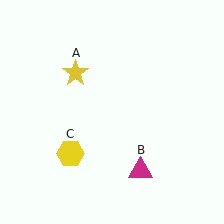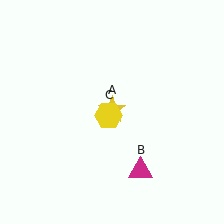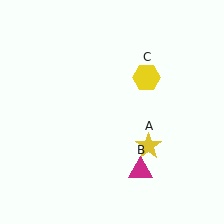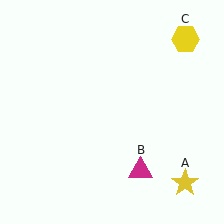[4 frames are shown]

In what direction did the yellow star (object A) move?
The yellow star (object A) moved down and to the right.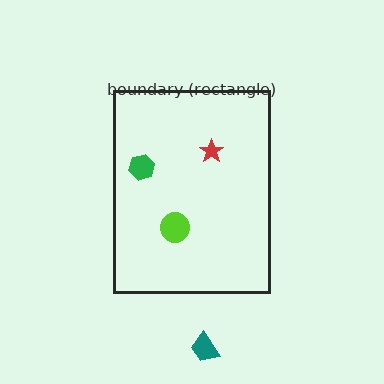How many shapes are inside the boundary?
3 inside, 1 outside.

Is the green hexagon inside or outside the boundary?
Inside.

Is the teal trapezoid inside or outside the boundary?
Outside.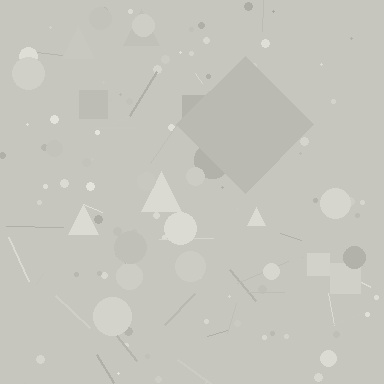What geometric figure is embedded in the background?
A diamond is embedded in the background.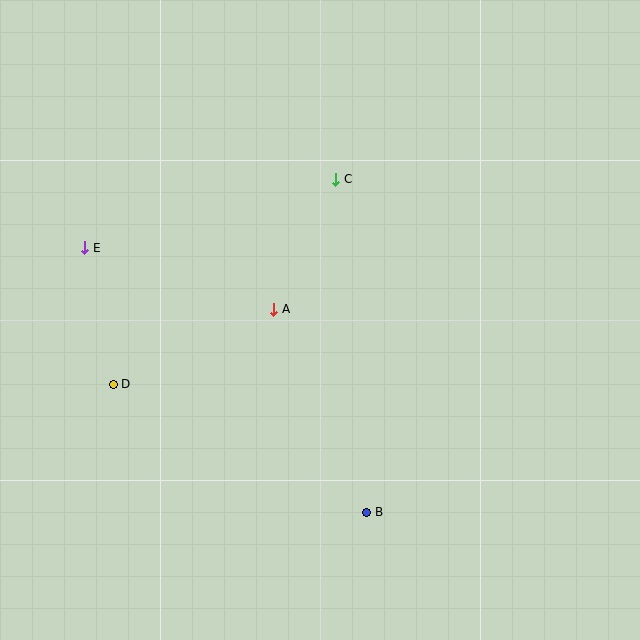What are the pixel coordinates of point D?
Point D is at (113, 384).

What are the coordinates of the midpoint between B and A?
The midpoint between B and A is at (320, 411).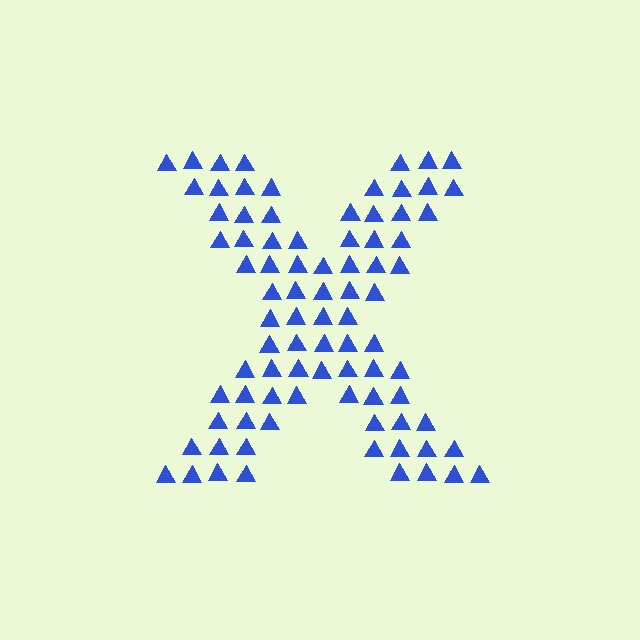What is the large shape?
The large shape is the letter X.